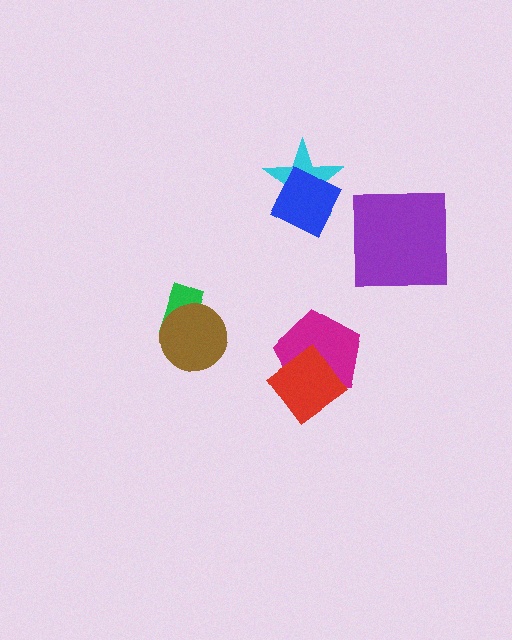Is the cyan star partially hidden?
Yes, it is partially covered by another shape.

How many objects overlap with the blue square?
1 object overlaps with the blue square.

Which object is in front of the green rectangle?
The brown circle is in front of the green rectangle.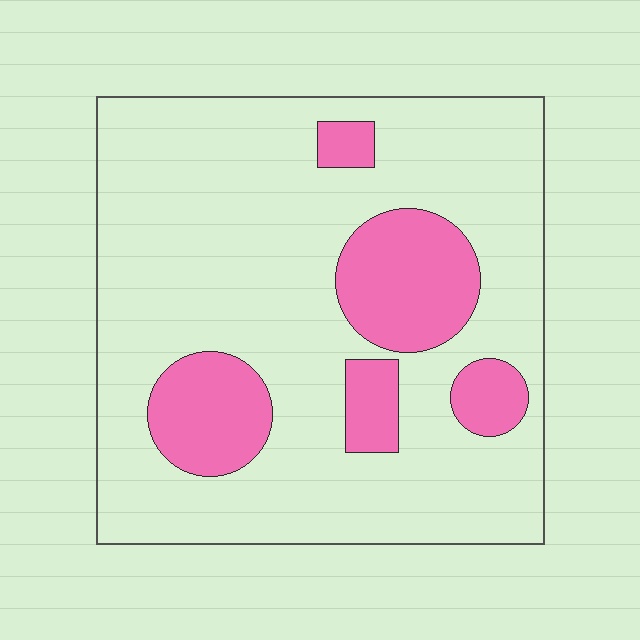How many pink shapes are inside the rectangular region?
5.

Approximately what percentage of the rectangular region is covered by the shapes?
Approximately 20%.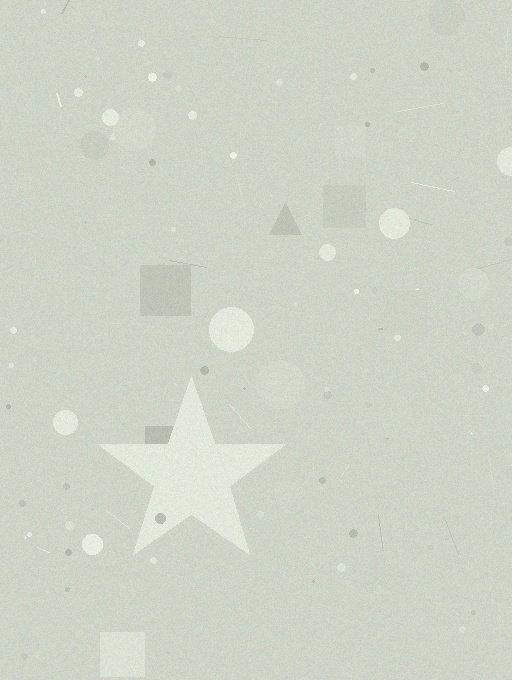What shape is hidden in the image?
A star is hidden in the image.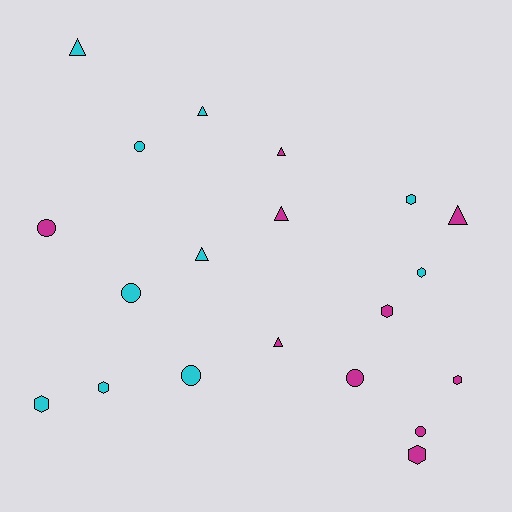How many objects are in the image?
There are 20 objects.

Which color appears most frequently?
Magenta, with 10 objects.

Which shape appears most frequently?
Triangle, with 7 objects.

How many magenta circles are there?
There are 3 magenta circles.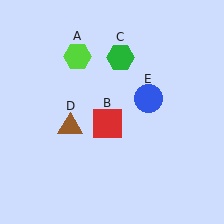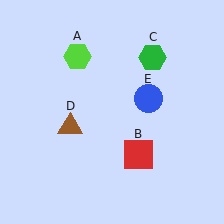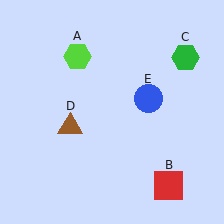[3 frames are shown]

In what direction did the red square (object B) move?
The red square (object B) moved down and to the right.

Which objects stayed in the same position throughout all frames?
Lime hexagon (object A) and brown triangle (object D) and blue circle (object E) remained stationary.